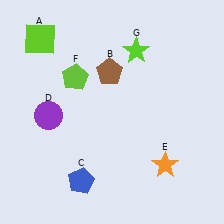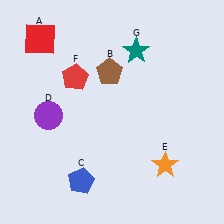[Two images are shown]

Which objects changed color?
A changed from lime to red. F changed from lime to red. G changed from lime to teal.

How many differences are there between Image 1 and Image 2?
There are 3 differences between the two images.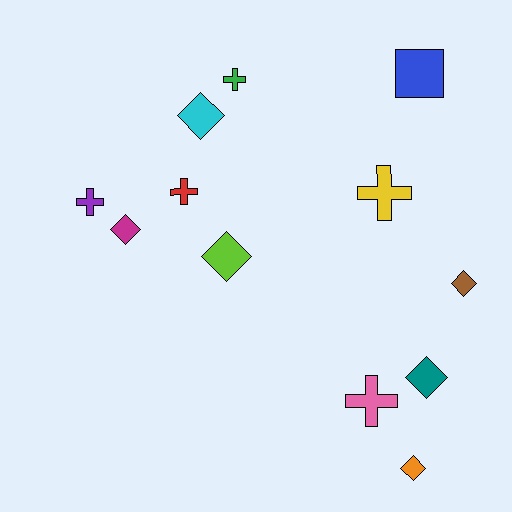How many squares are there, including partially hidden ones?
There is 1 square.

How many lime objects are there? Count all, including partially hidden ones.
There is 1 lime object.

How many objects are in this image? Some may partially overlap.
There are 12 objects.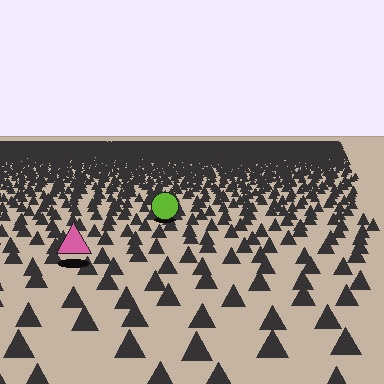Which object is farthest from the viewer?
The lime circle is farthest from the viewer. It appears smaller and the ground texture around it is denser.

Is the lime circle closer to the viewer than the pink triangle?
No. The pink triangle is closer — you can tell from the texture gradient: the ground texture is coarser near it.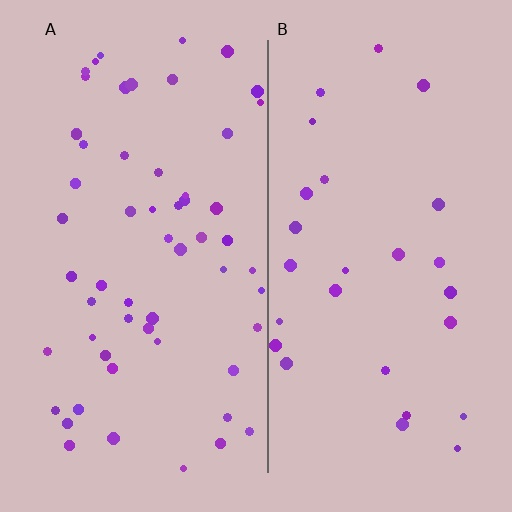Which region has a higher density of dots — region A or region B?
A (the left).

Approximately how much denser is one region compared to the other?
Approximately 2.2× — region A over region B.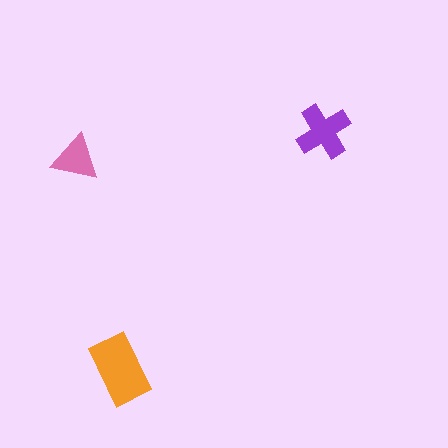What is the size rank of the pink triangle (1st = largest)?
3rd.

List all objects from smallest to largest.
The pink triangle, the purple cross, the orange rectangle.